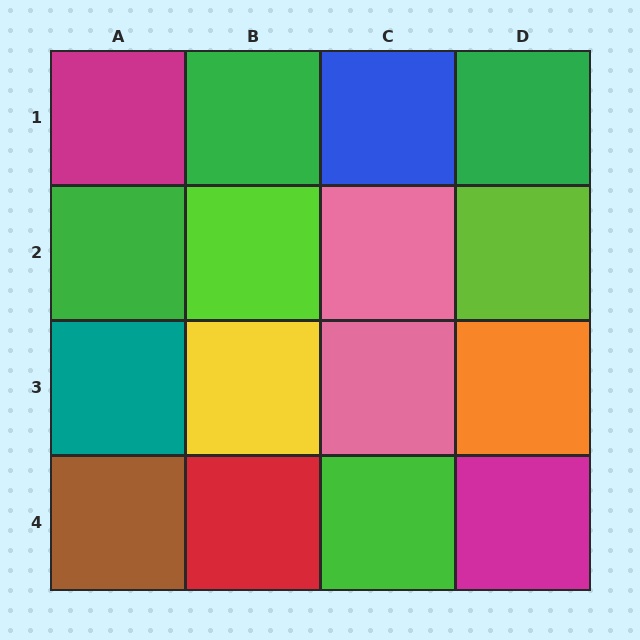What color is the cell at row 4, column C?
Green.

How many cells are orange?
1 cell is orange.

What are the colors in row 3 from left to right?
Teal, yellow, pink, orange.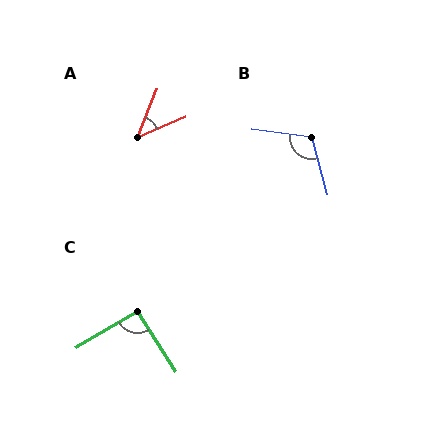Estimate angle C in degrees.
Approximately 93 degrees.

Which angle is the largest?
B, at approximately 112 degrees.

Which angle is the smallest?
A, at approximately 46 degrees.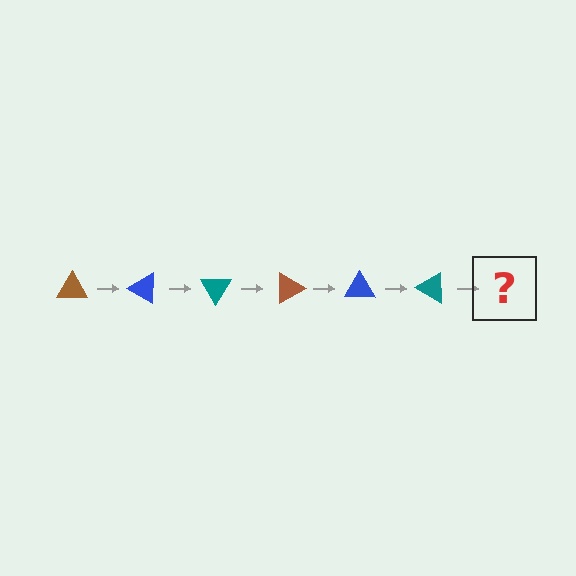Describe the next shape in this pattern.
It should be a brown triangle, rotated 180 degrees from the start.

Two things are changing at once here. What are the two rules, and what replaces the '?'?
The two rules are that it rotates 30 degrees each step and the color cycles through brown, blue, and teal. The '?' should be a brown triangle, rotated 180 degrees from the start.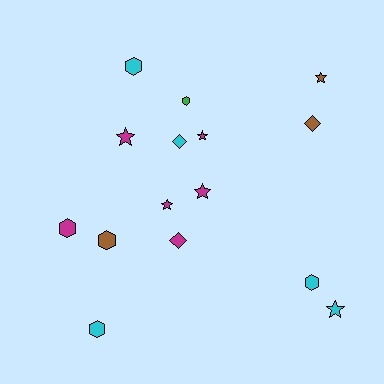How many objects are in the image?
There are 15 objects.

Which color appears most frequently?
Magenta, with 6 objects.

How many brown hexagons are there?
There is 1 brown hexagon.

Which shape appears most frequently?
Star, with 6 objects.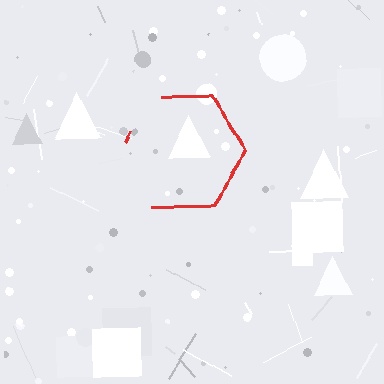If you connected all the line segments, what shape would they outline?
They would outline a hexagon.